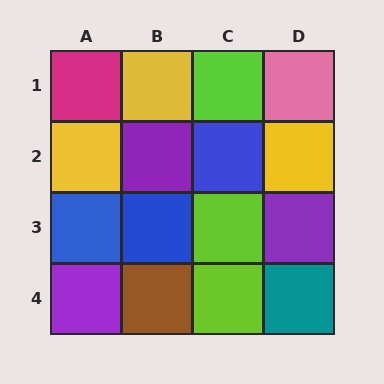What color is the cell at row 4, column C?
Lime.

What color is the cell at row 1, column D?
Pink.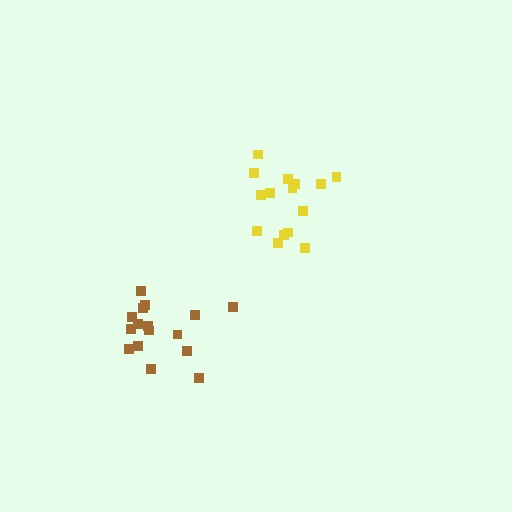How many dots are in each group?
Group 1: 15 dots, Group 2: 16 dots (31 total).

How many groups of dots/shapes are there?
There are 2 groups.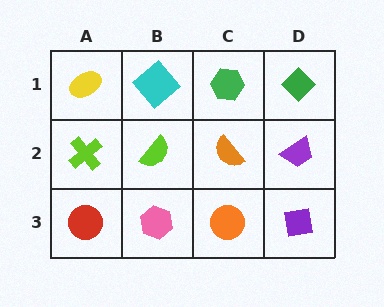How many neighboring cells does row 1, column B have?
3.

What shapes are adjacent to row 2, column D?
A green diamond (row 1, column D), a purple square (row 3, column D), an orange semicircle (row 2, column C).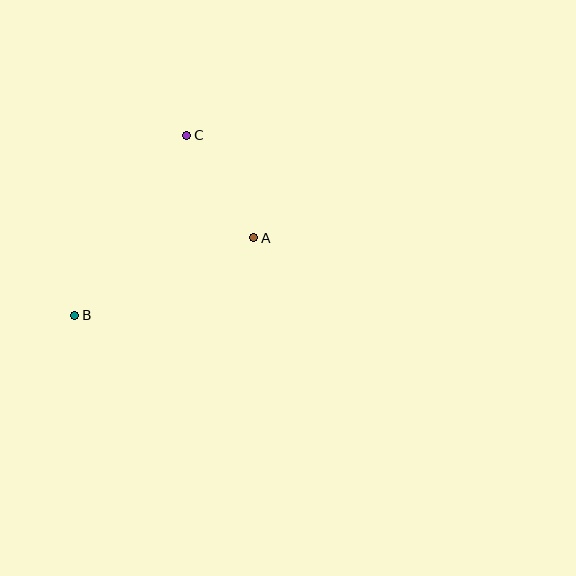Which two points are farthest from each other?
Points B and C are farthest from each other.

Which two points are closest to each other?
Points A and C are closest to each other.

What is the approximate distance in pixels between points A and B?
The distance between A and B is approximately 195 pixels.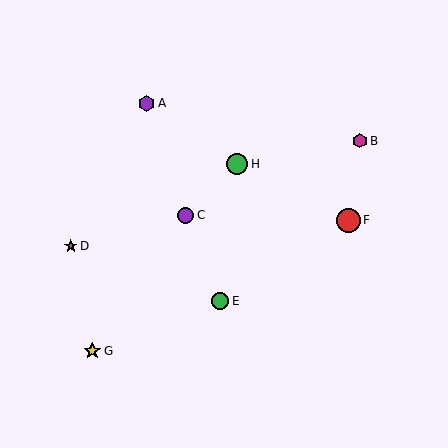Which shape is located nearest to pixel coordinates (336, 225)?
The red circle (labeled F) at (349, 220) is nearest to that location.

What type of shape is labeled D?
Shape D is a brown star.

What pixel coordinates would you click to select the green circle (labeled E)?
Click at (220, 301) to select the green circle E.